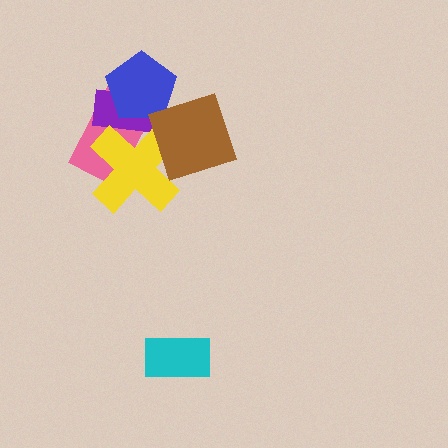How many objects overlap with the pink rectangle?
4 objects overlap with the pink rectangle.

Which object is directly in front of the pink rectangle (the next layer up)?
The purple rectangle is directly in front of the pink rectangle.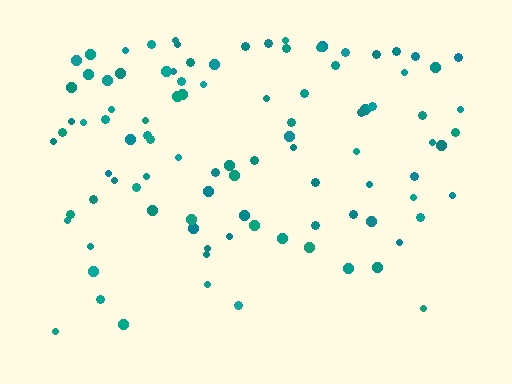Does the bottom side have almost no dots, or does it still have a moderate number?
Still a moderate number, just noticeably fewer than the top.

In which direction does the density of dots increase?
From bottom to top, with the top side densest.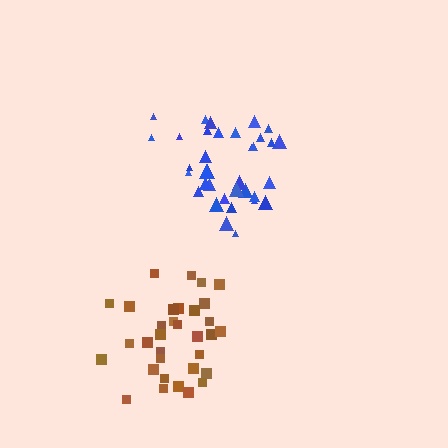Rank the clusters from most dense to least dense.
blue, brown.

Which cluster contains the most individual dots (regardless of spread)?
Blue (35).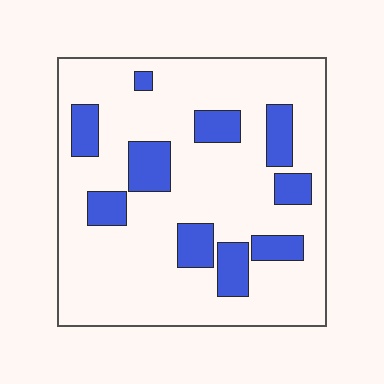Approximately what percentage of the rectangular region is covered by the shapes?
Approximately 20%.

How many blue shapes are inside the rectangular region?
10.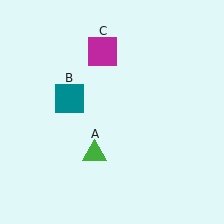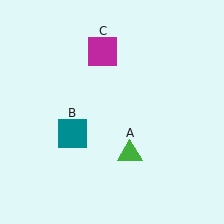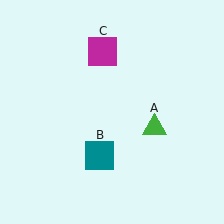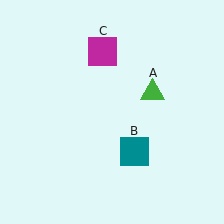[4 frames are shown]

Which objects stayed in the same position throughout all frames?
Magenta square (object C) remained stationary.